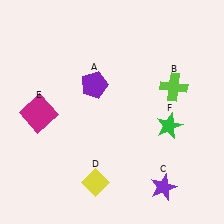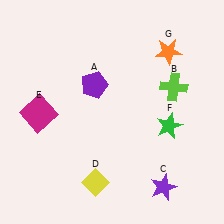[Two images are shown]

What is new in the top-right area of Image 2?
An orange star (G) was added in the top-right area of Image 2.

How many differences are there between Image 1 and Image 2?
There is 1 difference between the two images.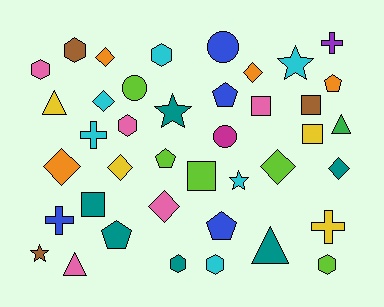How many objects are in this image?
There are 40 objects.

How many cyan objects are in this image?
There are 6 cyan objects.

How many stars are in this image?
There are 4 stars.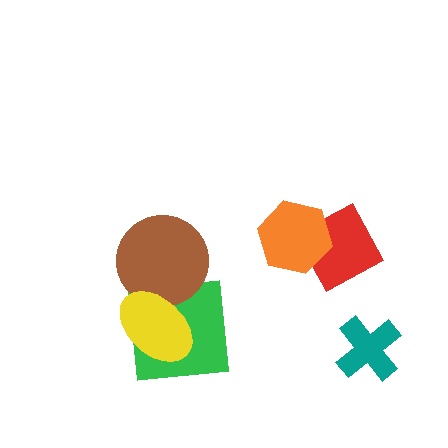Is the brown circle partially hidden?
Yes, it is partially covered by another shape.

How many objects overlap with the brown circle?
2 objects overlap with the brown circle.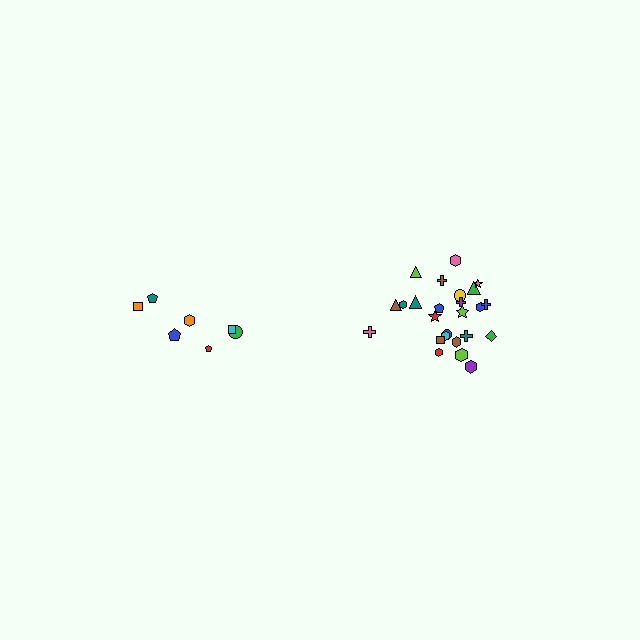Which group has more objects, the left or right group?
The right group.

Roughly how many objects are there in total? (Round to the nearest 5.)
Roughly 30 objects in total.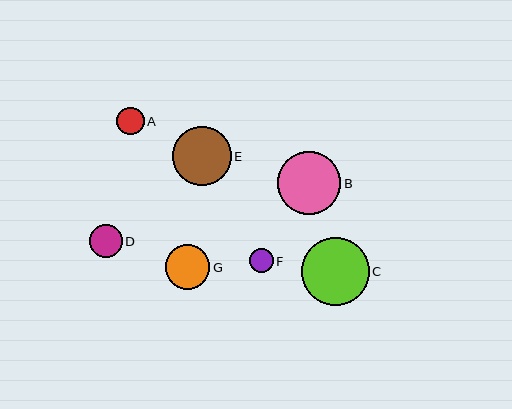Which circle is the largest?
Circle C is the largest with a size of approximately 67 pixels.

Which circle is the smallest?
Circle F is the smallest with a size of approximately 24 pixels.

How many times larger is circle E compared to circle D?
Circle E is approximately 1.8 times the size of circle D.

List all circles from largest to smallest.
From largest to smallest: C, B, E, G, D, A, F.